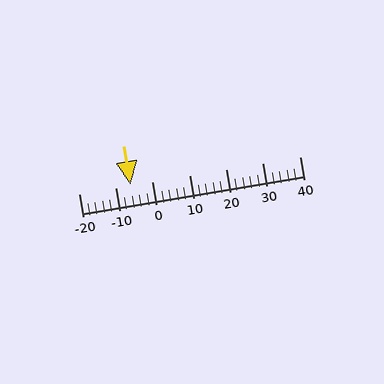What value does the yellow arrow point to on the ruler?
The yellow arrow points to approximately -6.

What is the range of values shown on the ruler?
The ruler shows values from -20 to 40.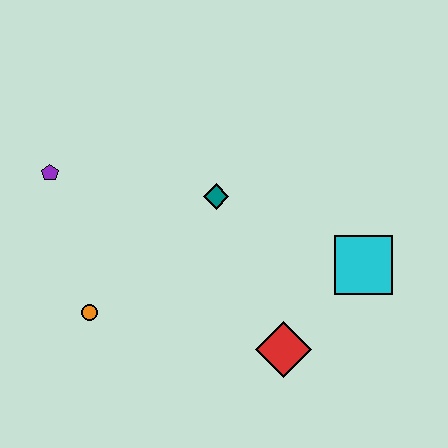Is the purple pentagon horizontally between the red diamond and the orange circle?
No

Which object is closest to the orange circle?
The purple pentagon is closest to the orange circle.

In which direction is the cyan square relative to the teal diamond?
The cyan square is to the right of the teal diamond.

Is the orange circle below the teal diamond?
Yes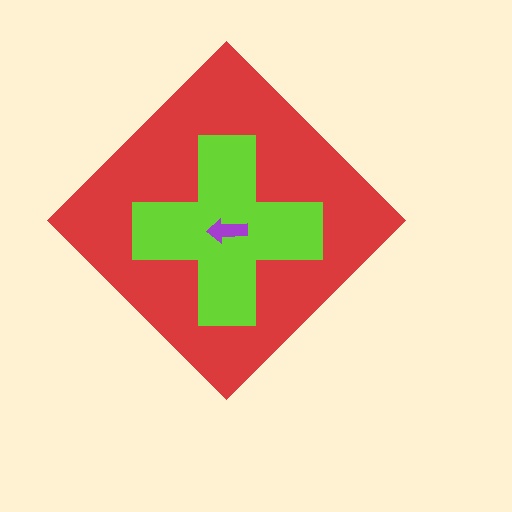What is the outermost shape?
The red diamond.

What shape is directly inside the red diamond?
The lime cross.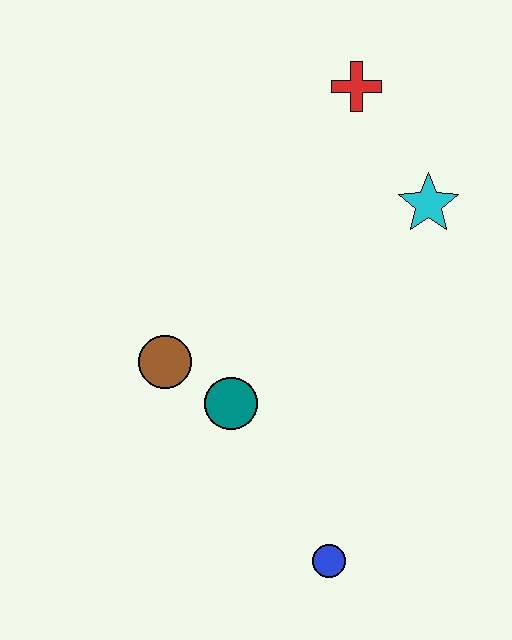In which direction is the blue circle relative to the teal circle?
The blue circle is below the teal circle.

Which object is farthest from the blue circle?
The red cross is farthest from the blue circle.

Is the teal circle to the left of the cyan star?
Yes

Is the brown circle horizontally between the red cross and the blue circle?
No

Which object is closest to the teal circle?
The brown circle is closest to the teal circle.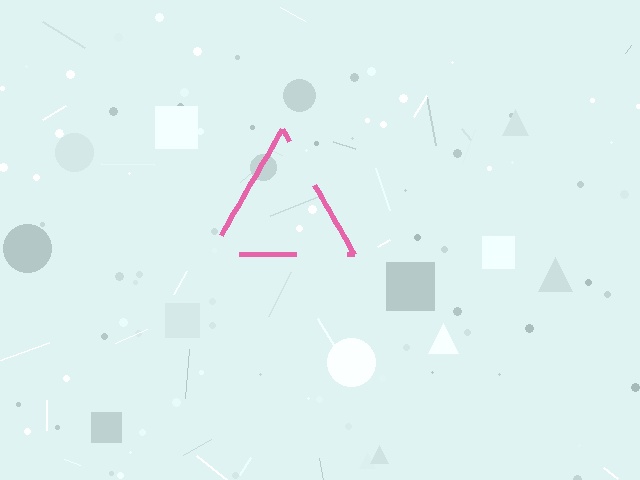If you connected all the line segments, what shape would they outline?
They would outline a triangle.